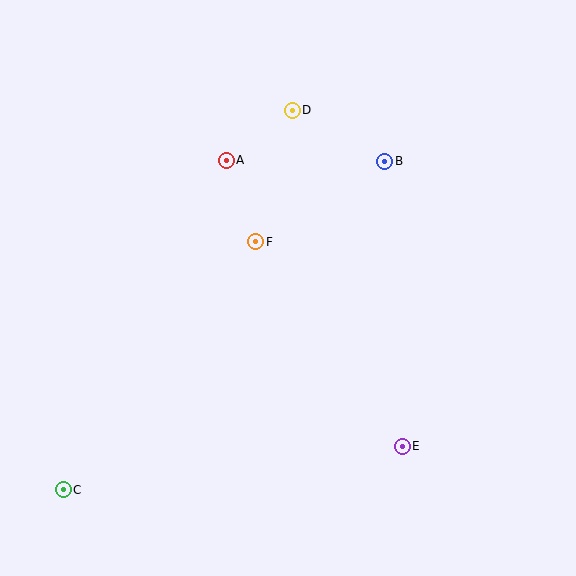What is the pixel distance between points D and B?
The distance between D and B is 105 pixels.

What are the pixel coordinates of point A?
Point A is at (226, 160).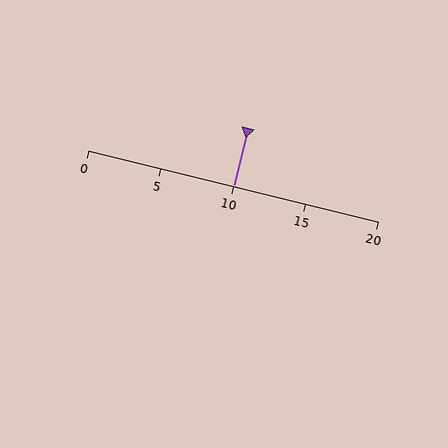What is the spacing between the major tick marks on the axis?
The major ticks are spaced 5 apart.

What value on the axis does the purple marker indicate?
The marker indicates approximately 10.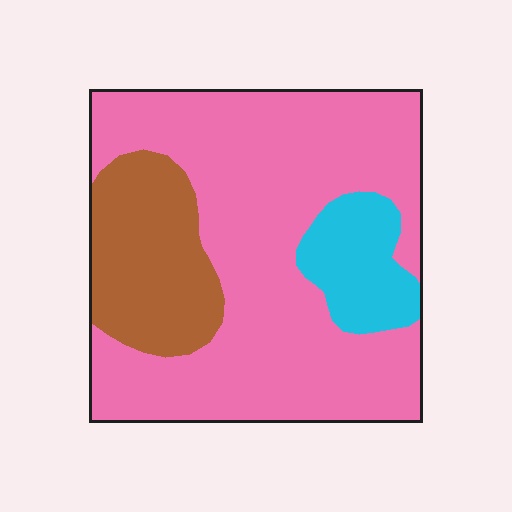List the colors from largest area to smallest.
From largest to smallest: pink, brown, cyan.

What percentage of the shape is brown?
Brown takes up between a sixth and a third of the shape.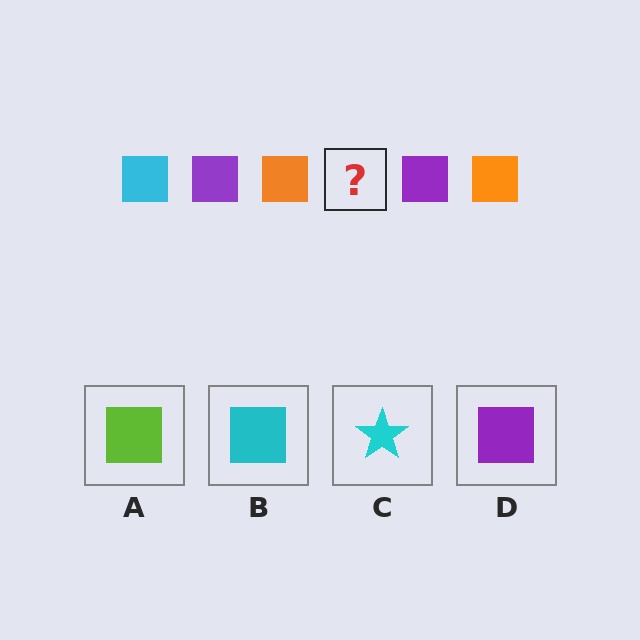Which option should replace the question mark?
Option B.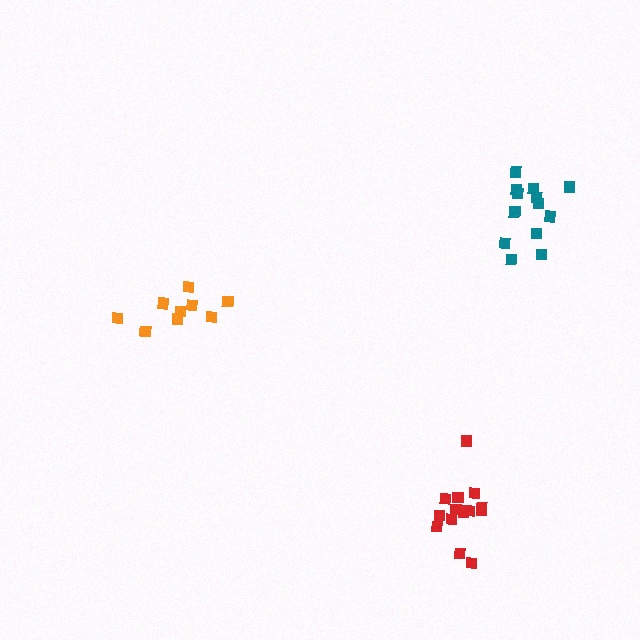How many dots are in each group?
Group 1: 9 dots, Group 2: 15 dots, Group 3: 14 dots (38 total).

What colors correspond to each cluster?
The clusters are colored: orange, red, teal.